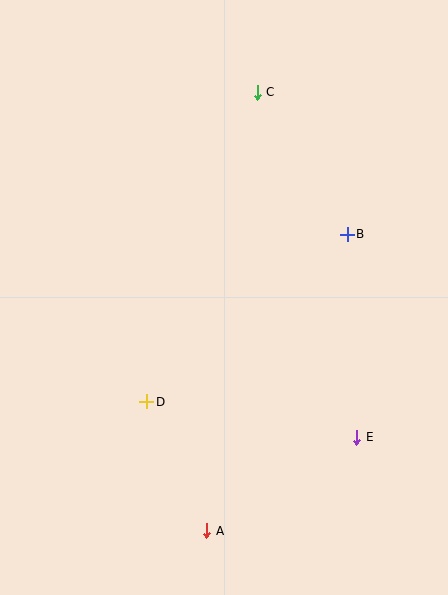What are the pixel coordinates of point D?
Point D is at (147, 402).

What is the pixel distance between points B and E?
The distance between B and E is 203 pixels.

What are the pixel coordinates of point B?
Point B is at (347, 234).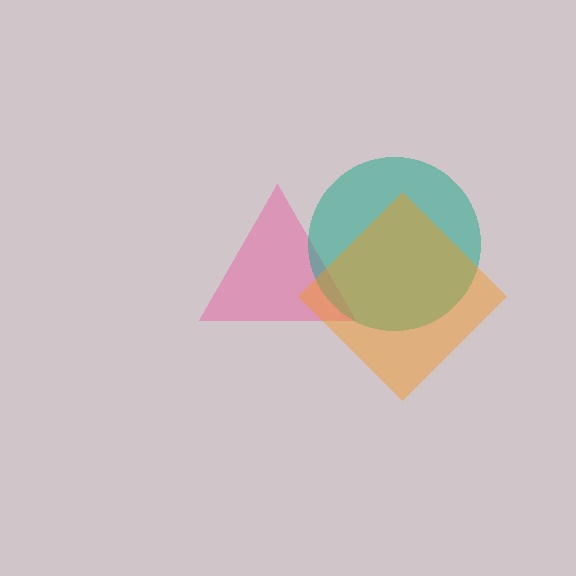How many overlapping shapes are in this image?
There are 3 overlapping shapes in the image.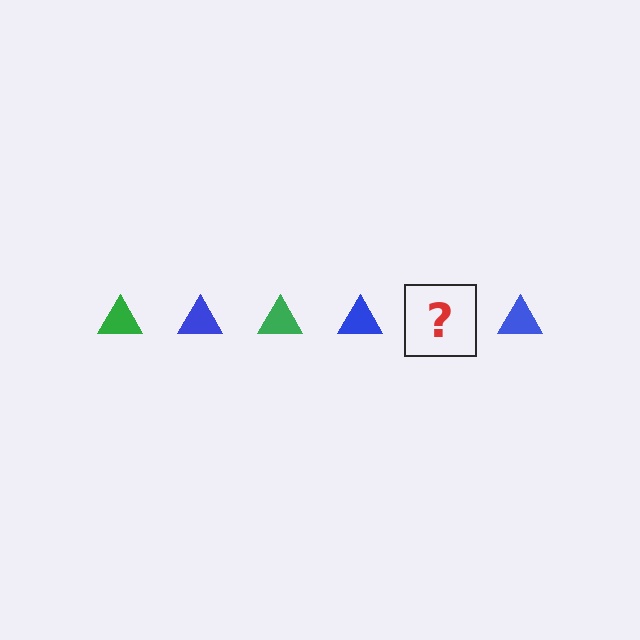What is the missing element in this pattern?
The missing element is a green triangle.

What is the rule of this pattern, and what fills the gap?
The rule is that the pattern cycles through green, blue triangles. The gap should be filled with a green triangle.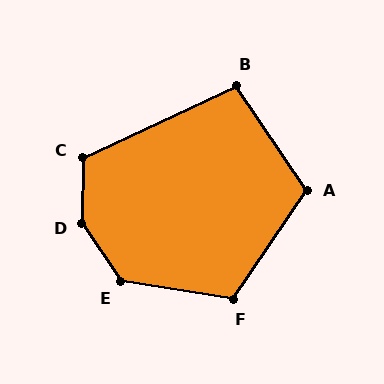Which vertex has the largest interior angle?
D, at approximately 146 degrees.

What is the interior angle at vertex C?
Approximately 116 degrees (obtuse).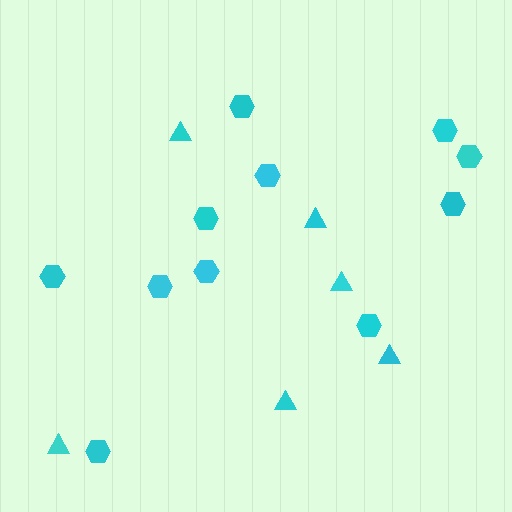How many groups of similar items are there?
There are 2 groups: one group of triangles (6) and one group of hexagons (11).